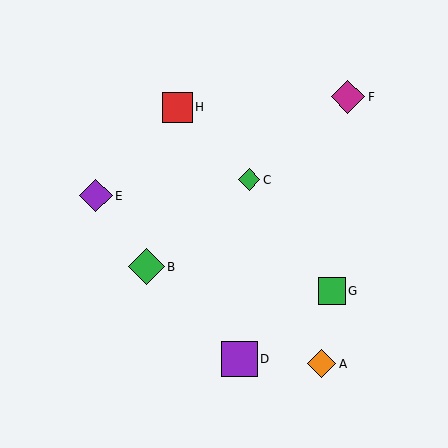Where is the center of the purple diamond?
The center of the purple diamond is at (96, 196).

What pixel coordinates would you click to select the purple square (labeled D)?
Click at (239, 359) to select the purple square D.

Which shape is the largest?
The green diamond (labeled B) is the largest.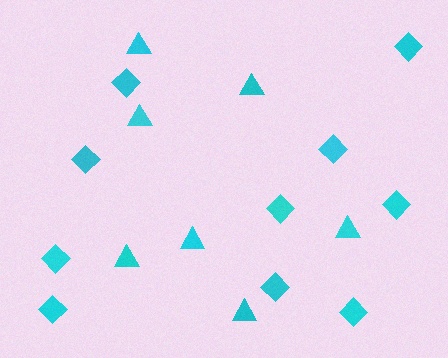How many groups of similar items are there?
There are 2 groups: one group of triangles (7) and one group of diamonds (10).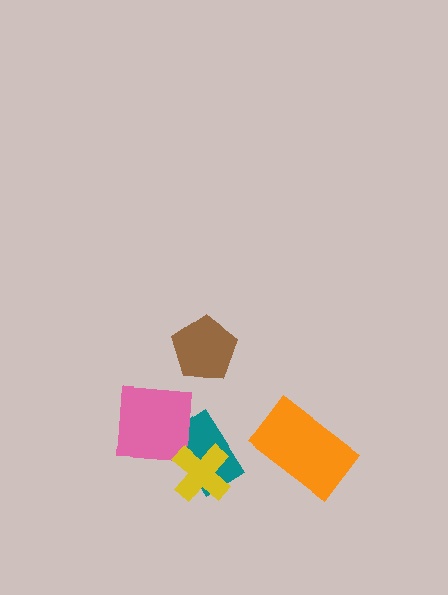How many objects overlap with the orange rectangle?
0 objects overlap with the orange rectangle.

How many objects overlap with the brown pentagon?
0 objects overlap with the brown pentagon.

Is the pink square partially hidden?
Yes, it is partially covered by another shape.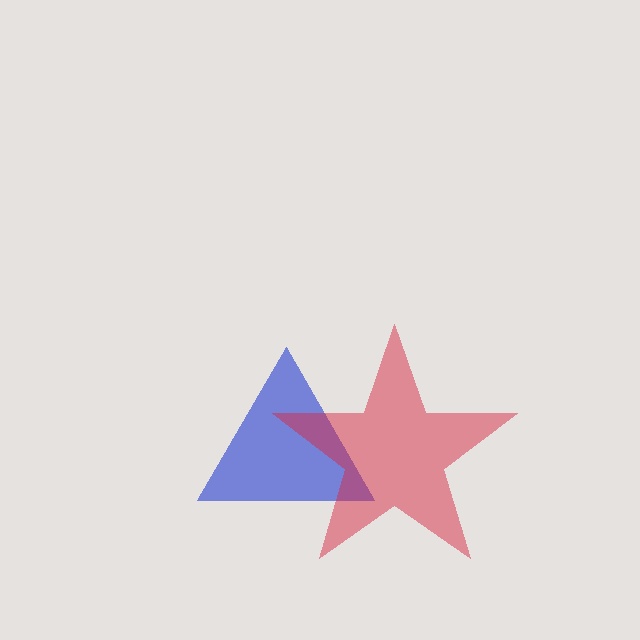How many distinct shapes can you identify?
There are 2 distinct shapes: a blue triangle, a red star.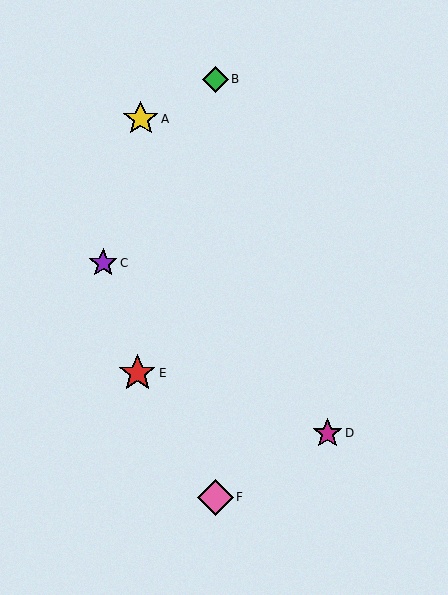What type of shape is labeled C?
Shape C is a purple star.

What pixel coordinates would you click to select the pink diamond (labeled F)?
Click at (215, 497) to select the pink diamond F.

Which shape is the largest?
The red star (labeled E) is the largest.